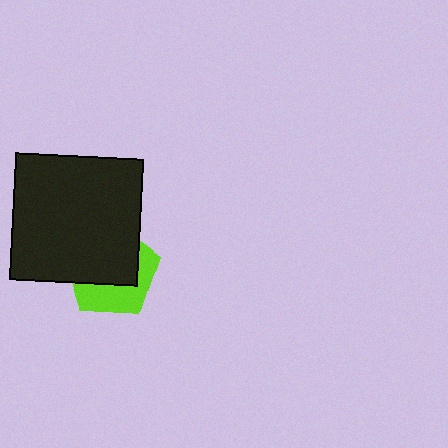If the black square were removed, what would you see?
You would see the complete lime pentagon.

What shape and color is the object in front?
The object in front is a black square.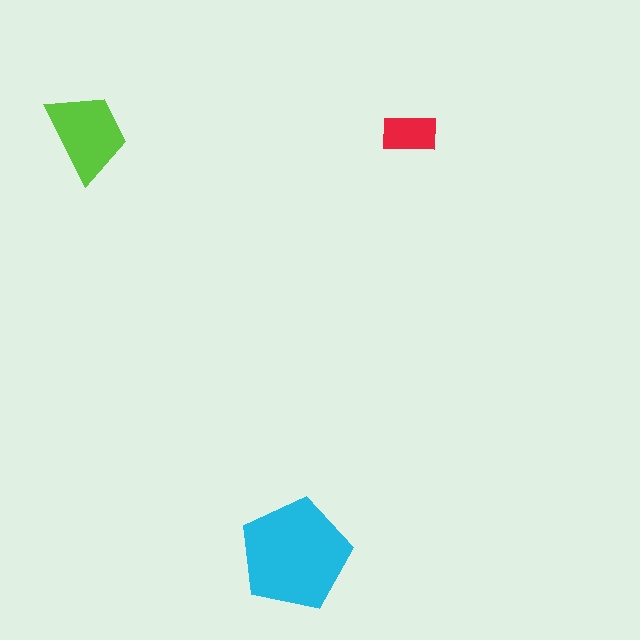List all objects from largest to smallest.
The cyan pentagon, the lime trapezoid, the red rectangle.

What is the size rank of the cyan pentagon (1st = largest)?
1st.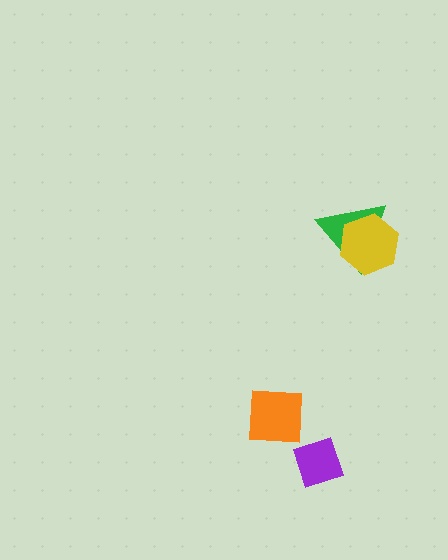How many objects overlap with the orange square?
0 objects overlap with the orange square.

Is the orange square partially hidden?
No, no other shape covers it.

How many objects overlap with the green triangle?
1 object overlaps with the green triangle.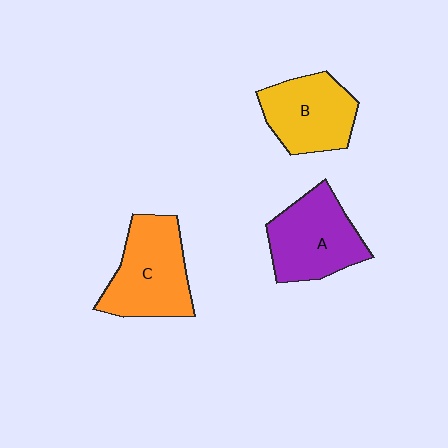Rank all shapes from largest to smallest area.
From largest to smallest: C (orange), A (purple), B (yellow).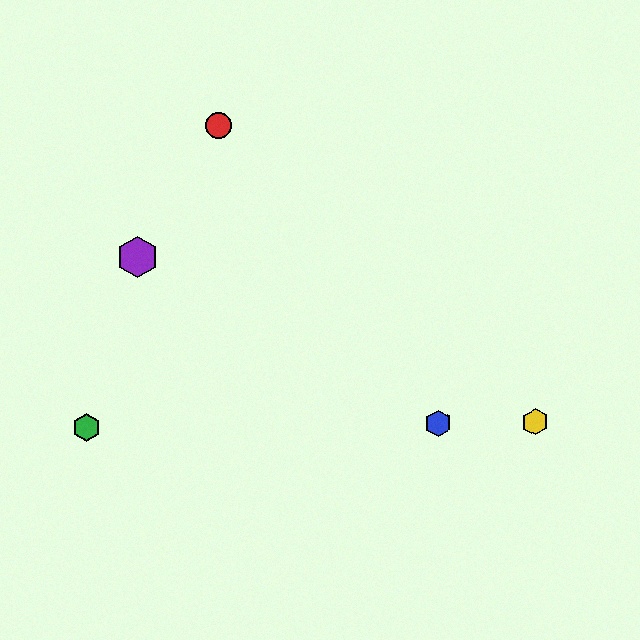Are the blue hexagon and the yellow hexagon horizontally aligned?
Yes, both are at y≈423.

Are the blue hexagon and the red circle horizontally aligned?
No, the blue hexagon is at y≈423 and the red circle is at y≈126.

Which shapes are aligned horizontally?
The blue hexagon, the green hexagon, the yellow hexagon are aligned horizontally.